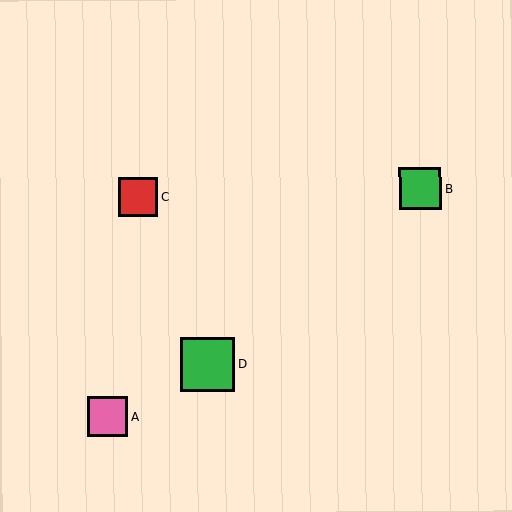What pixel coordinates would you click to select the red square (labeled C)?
Click at (138, 197) to select the red square C.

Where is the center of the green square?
The center of the green square is at (207, 365).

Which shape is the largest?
The green square (labeled D) is the largest.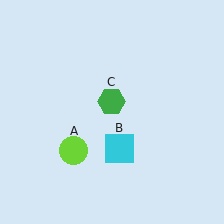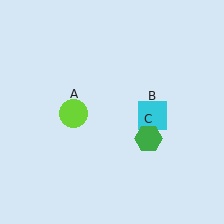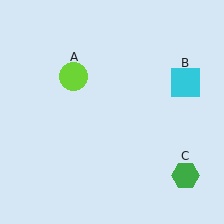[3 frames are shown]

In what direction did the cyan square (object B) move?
The cyan square (object B) moved up and to the right.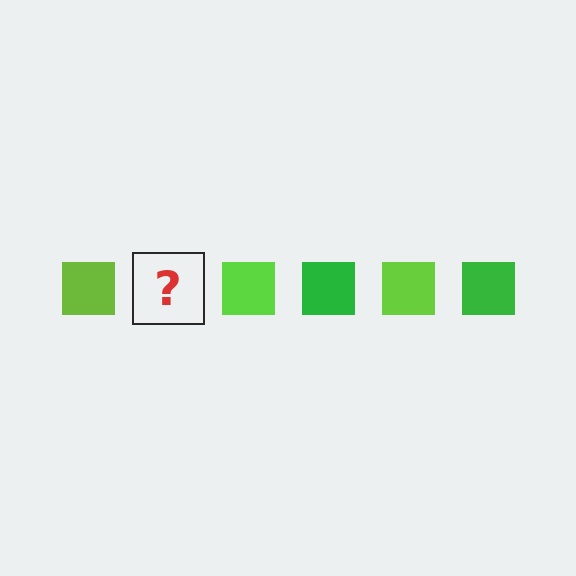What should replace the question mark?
The question mark should be replaced with a green square.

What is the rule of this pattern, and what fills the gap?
The rule is that the pattern cycles through lime, green squares. The gap should be filled with a green square.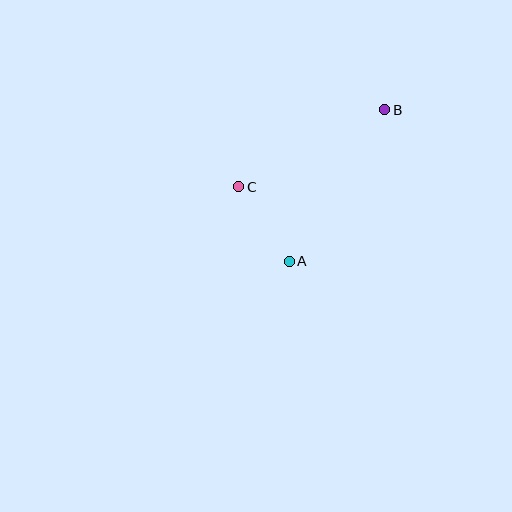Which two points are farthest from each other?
Points A and B are farthest from each other.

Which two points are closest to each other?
Points A and C are closest to each other.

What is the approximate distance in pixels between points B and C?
The distance between B and C is approximately 165 pixels.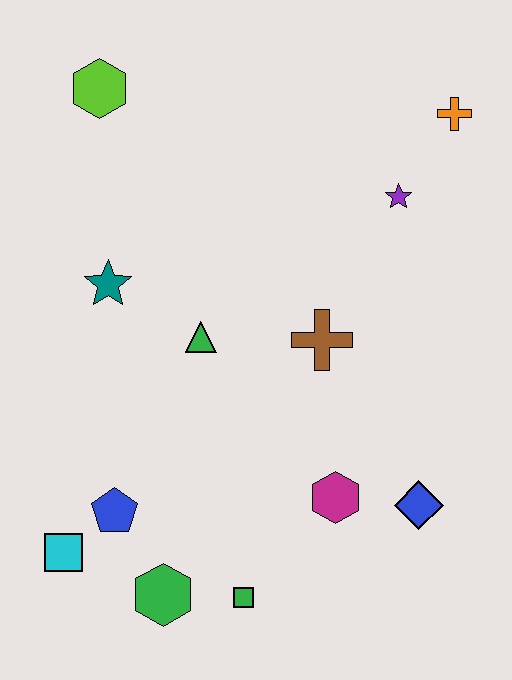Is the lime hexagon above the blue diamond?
Yes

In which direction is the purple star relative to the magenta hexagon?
The purple star is above the magenta hexagon.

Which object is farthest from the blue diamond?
The lime hexagon is farthest from the blue diamond.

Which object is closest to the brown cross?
The green triangle is closest to the brown cross.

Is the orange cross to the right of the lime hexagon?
Yes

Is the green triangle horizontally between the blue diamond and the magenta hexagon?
No